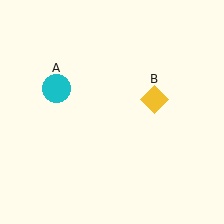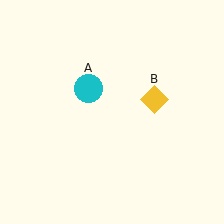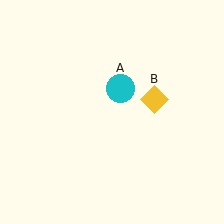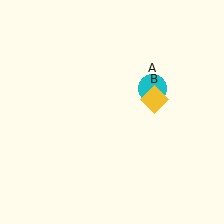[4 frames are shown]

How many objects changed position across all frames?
1 object changed position: cyan circle (object A).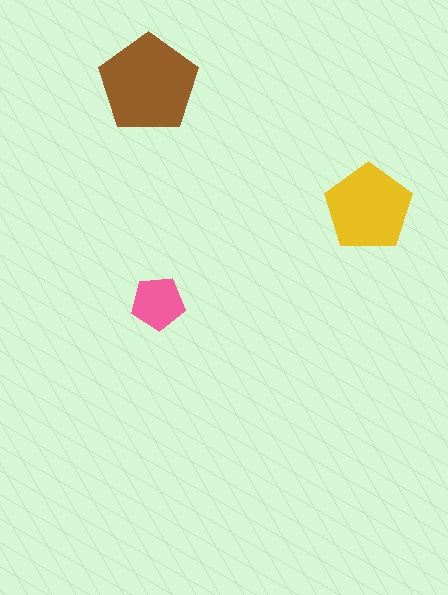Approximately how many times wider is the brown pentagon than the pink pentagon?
About 2 times wider.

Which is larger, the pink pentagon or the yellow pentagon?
The yellow one.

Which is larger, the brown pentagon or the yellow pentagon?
The brown one.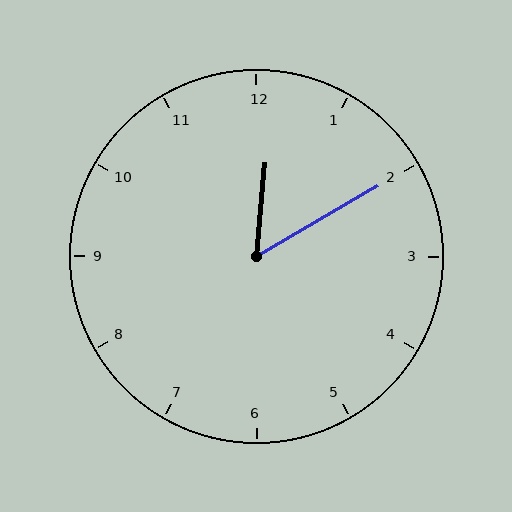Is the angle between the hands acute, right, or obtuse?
It is acute.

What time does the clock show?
12:10.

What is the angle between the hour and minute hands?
Approximately 55 degrees.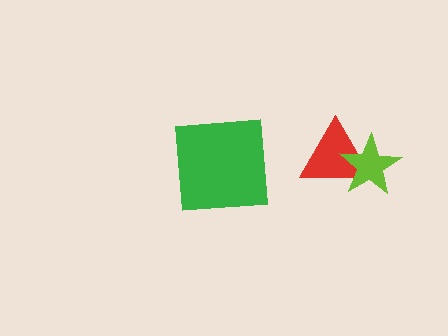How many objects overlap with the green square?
0 objects overlap with the green square.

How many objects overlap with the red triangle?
1 object overlaps with the red triangle.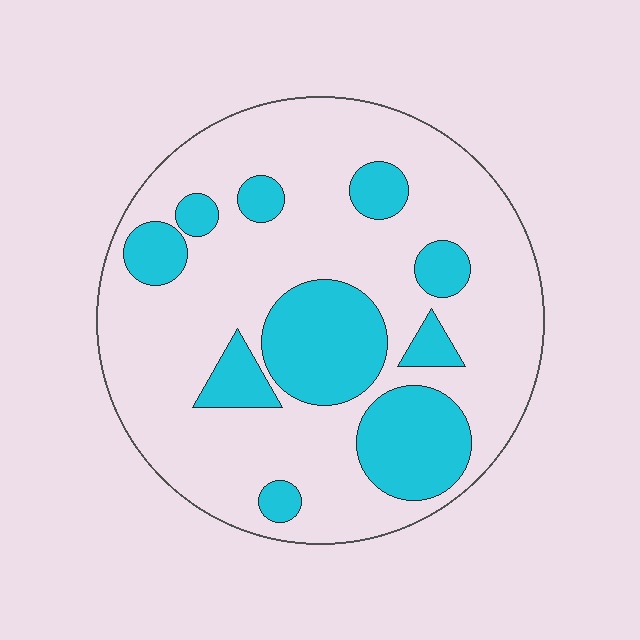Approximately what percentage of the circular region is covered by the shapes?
Approximately 25%.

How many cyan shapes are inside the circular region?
10.